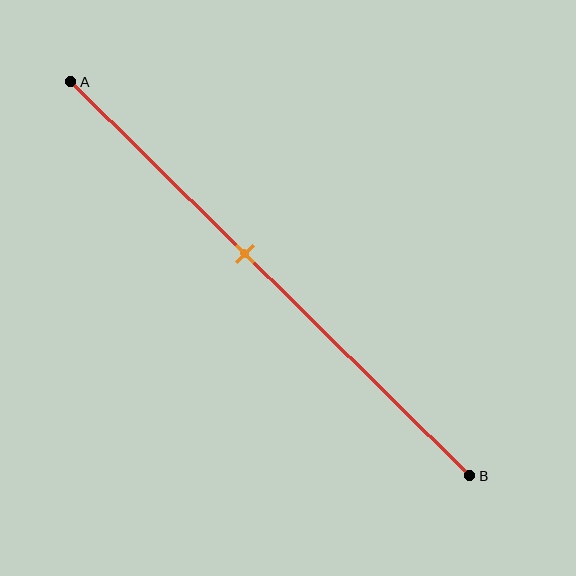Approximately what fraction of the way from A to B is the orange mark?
The orange mark is approximately 45% of the way from A to B.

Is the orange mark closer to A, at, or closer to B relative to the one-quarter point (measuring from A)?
The orange mark is closer to point B than the one-quarter point of segment AB.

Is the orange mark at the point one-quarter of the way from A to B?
No, the mark is at about 45% from A, not at the 25% one-quarter point.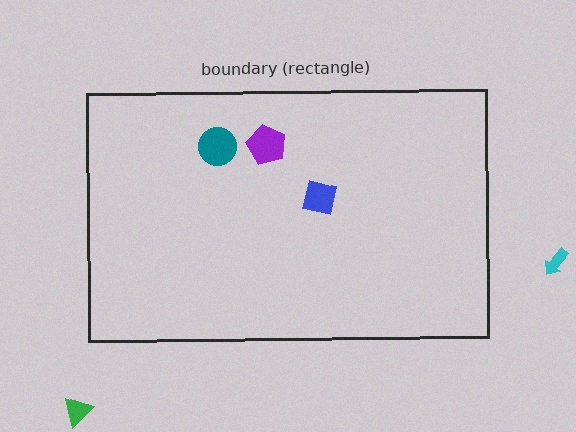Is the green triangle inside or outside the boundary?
Outside.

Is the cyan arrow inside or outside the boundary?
Outside.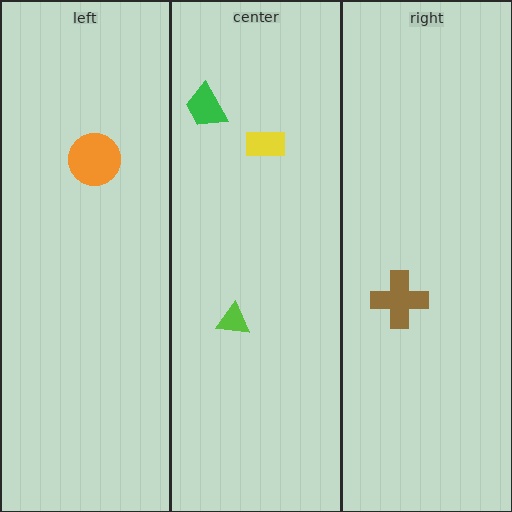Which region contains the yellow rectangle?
The center region.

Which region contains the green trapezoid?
The center region.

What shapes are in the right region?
The brown cross.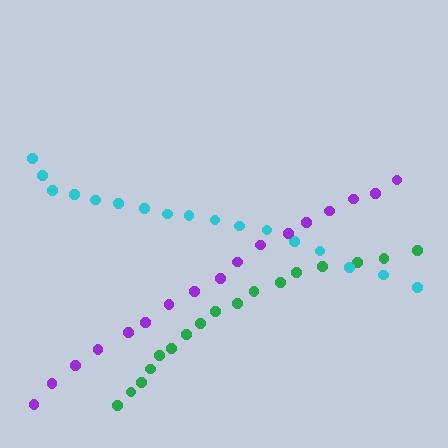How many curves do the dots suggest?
There are 3 distinct paths.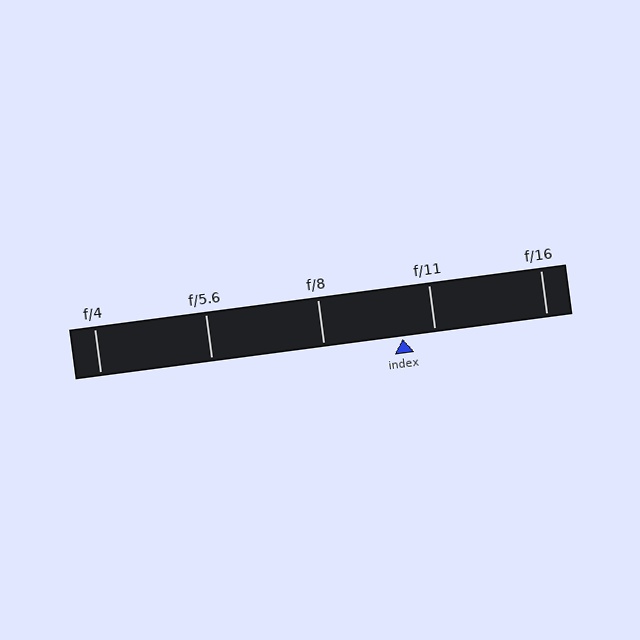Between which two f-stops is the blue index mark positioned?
The index mark is between f/8 and f/11.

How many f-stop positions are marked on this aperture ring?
There are 5 f-stop positions marked.